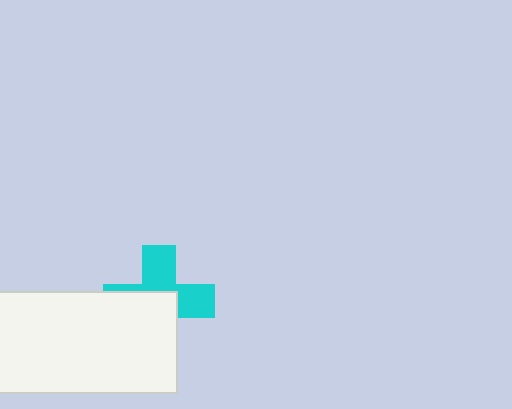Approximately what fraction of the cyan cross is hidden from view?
Roughly 51% of the cyan cross is hidden behind the white rectangle.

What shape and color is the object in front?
The object in front is a white rectangle.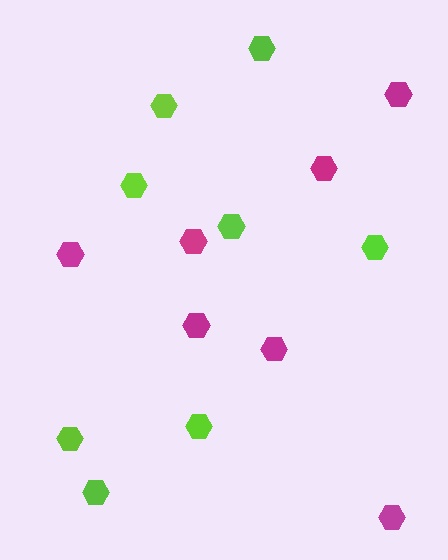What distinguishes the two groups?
There are 2 groups: one group of lime hexagons (8) and one group of magenta hexagons (7).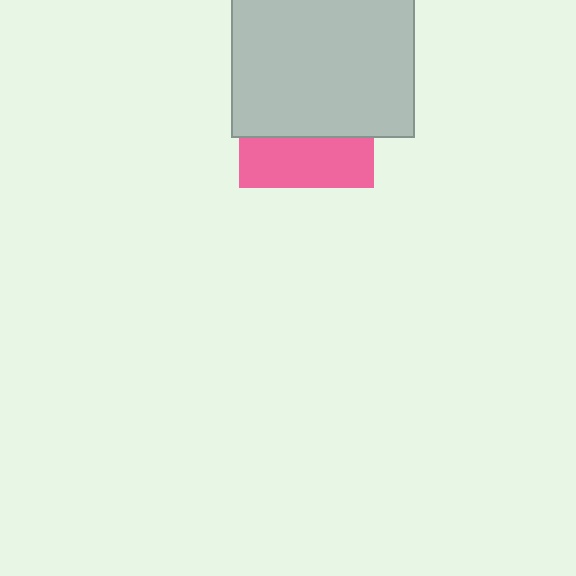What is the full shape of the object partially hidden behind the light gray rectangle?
The partially hidden object is a pink square.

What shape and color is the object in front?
The object in front is a light gray rectangle.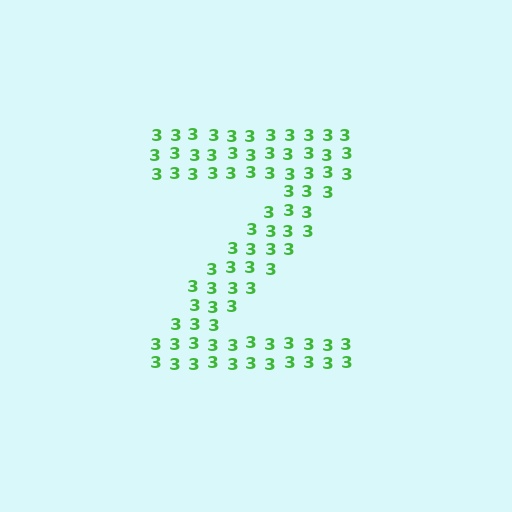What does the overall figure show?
The overall figure shows the letter Z.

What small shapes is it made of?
It is made of small digit 3's.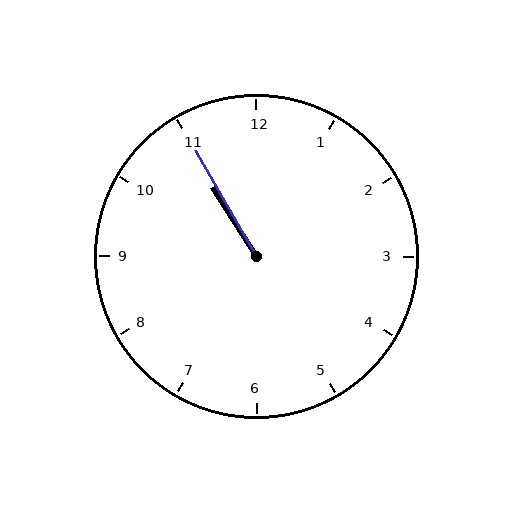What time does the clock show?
10:55.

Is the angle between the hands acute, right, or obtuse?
It is acute.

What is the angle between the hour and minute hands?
Approximately 2 degrees.